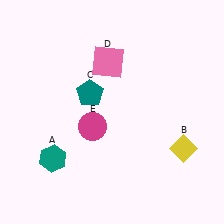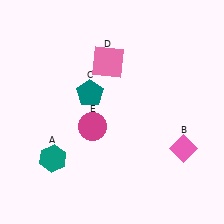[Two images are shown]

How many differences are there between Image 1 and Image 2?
There is 1 difference between the two images.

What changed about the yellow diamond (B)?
In Image 1, B is yellow. In Image 2, it changed to pink.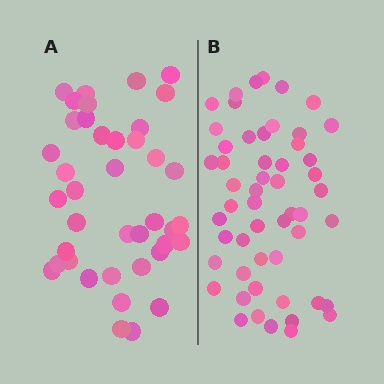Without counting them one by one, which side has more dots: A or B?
Region B (the right region) has more dots.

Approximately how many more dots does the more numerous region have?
Region B has approximately 15 more dots than region A.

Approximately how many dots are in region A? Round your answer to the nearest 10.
About 40 dots.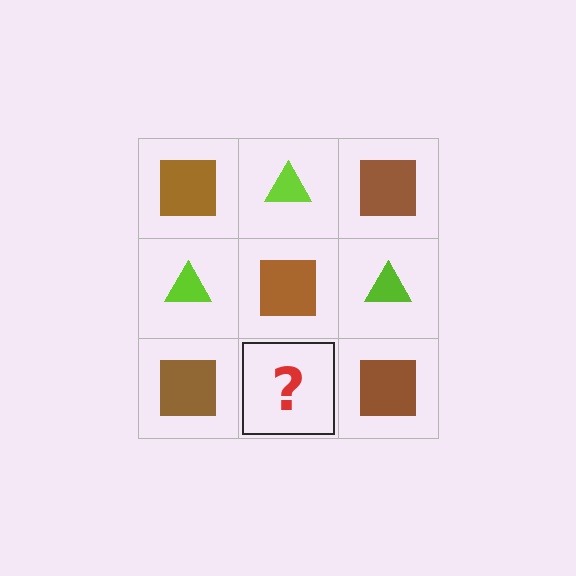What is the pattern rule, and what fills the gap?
The rule is that it alternates brown square and lime triangle in a checkerboard pattern. The gap should be filled with a lime triangle.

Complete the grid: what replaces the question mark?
The question mark should be replaced with a lime triangle.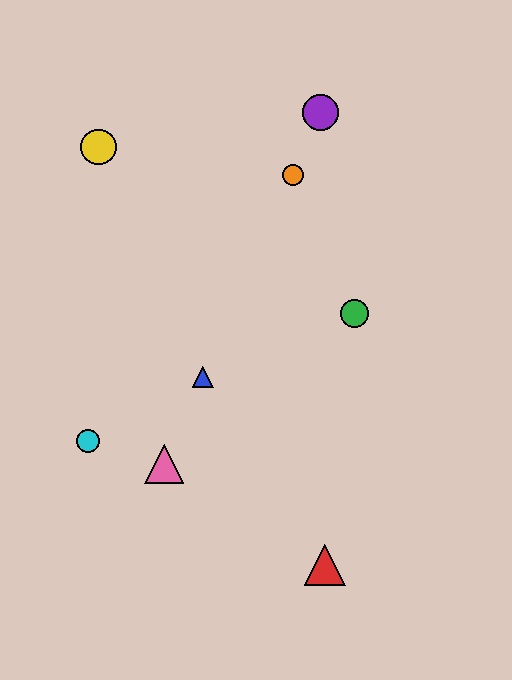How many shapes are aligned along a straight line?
4 shapes (the blue triangle, the purple circle, the orange circle, the pink triangle) are aligned along a straight line.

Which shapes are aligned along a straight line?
The blue triangle, the purple circle, the orange circle, the pink triangle are aligned along a straight line.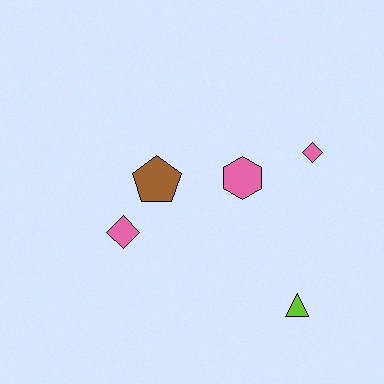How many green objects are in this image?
There are no green objects.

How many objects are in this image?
There are 5 objects.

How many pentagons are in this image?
There is 1 pentagon.